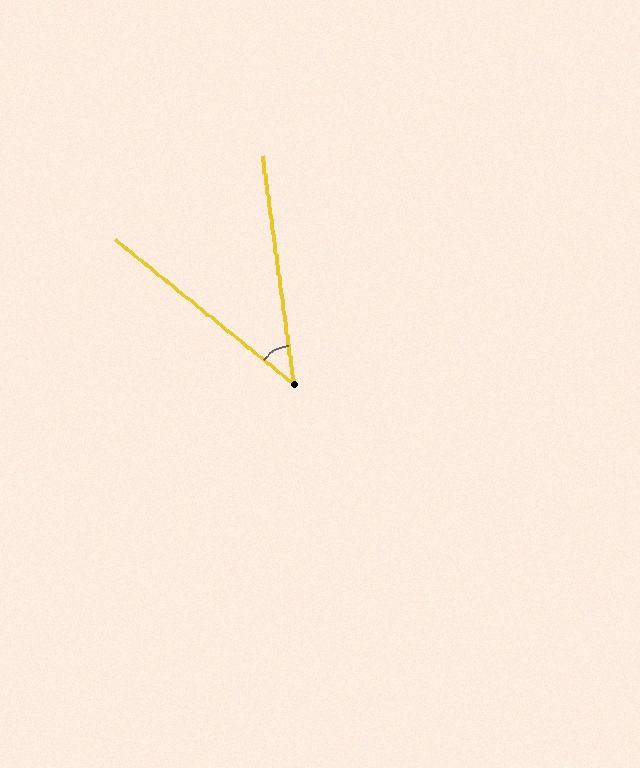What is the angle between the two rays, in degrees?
Approximately 43 degrees.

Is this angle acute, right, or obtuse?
It is acute.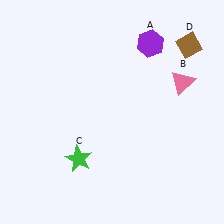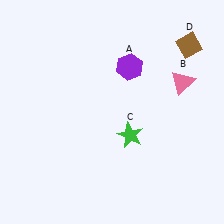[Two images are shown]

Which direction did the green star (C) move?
The green star (C) moved right.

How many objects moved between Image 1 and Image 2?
2 objects moved between the two images.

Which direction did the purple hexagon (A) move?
The purple hexagon (A) moved down.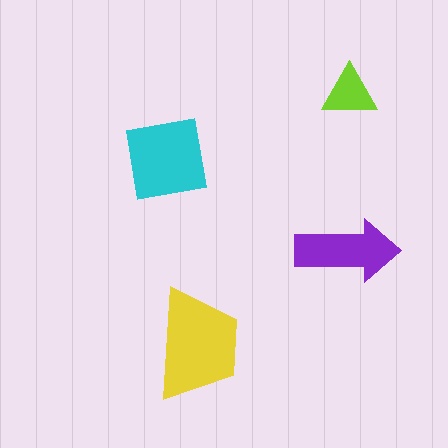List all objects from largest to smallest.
The yellow trapezoid, the cyan square, the purple arrow, the lime triangle.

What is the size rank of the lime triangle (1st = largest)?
4th.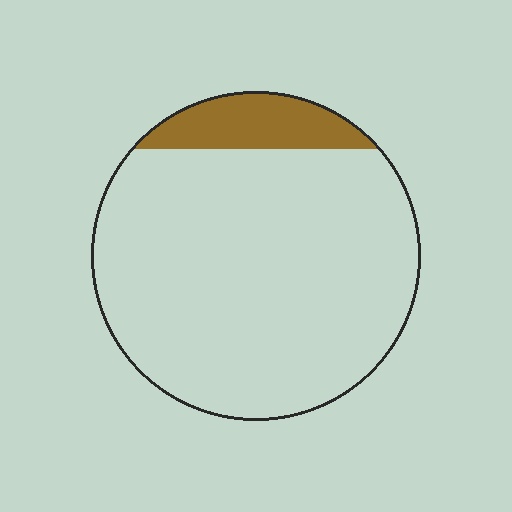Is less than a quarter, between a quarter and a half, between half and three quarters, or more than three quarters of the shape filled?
Less than a quarter.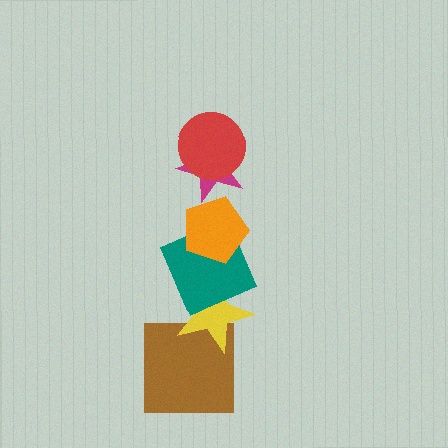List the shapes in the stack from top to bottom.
From top to bottom: the red circle, the magenta star, the orange pentagon, the teal square, the yellow star, the brown square.